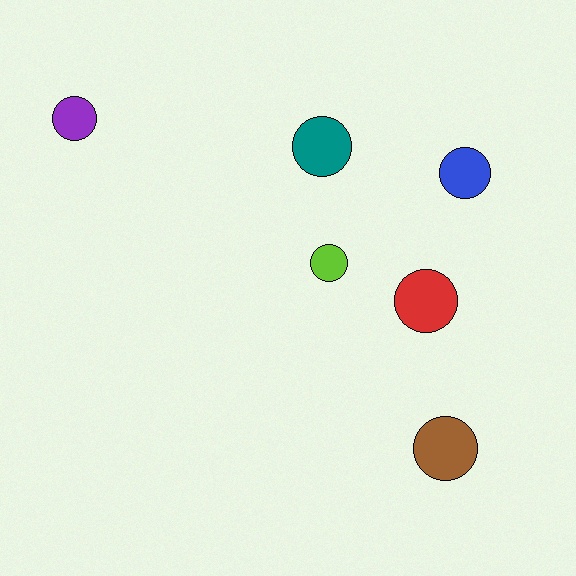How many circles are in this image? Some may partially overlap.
There are 6 circles.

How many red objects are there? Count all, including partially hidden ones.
There is 1 red object.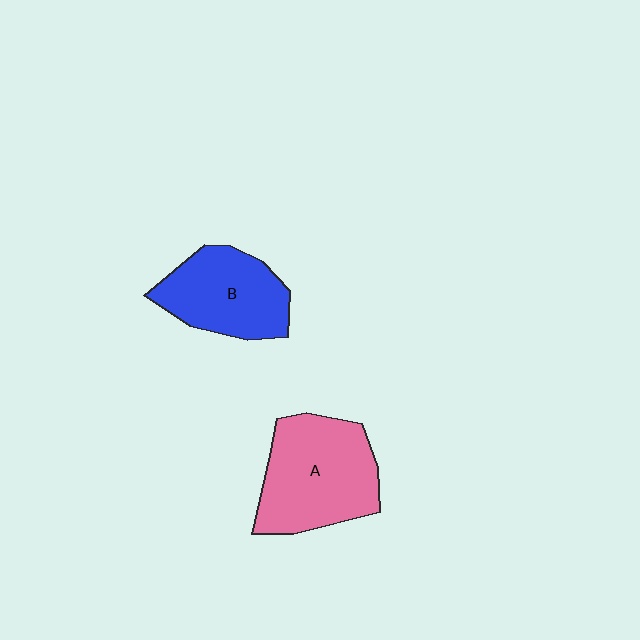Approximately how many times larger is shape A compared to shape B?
Approximately 1.3 times.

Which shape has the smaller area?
Shape B (blue).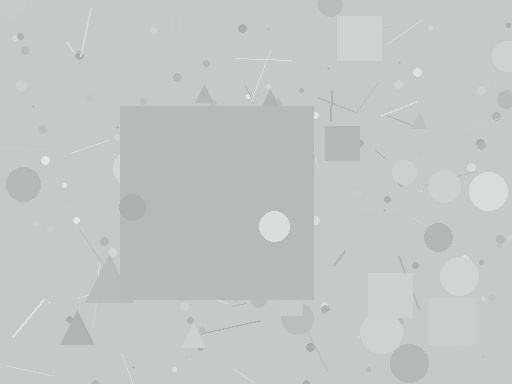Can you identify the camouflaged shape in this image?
The camouflaged shape is a square.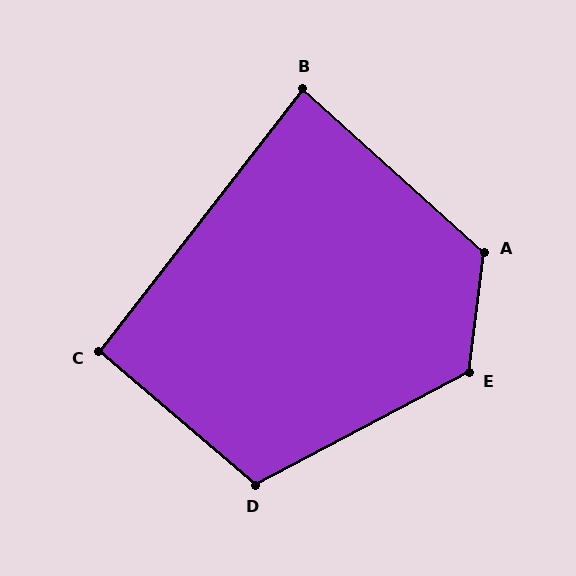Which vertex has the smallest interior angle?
B, at approximately 86 degrees.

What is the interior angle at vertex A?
Approximately 125 degrees (obtuse).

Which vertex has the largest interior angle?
E, at approximately 125 degrees.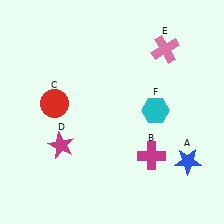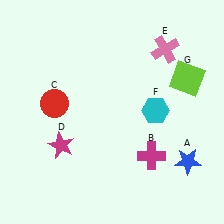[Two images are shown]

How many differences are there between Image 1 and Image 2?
There is 1 difference between the two images.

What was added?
A lime square (G) was added in Image 2.